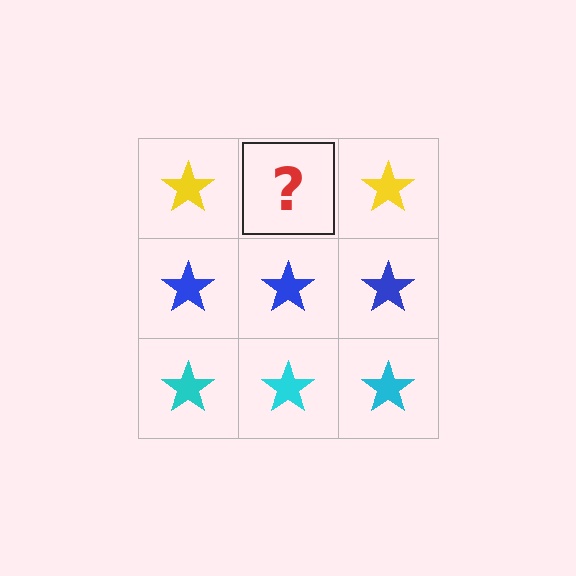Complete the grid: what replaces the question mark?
The question mark should be replaced with a yellow star.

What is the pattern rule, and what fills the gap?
The rule is that each row has a consistent color. The gap should be filled with a yellow star.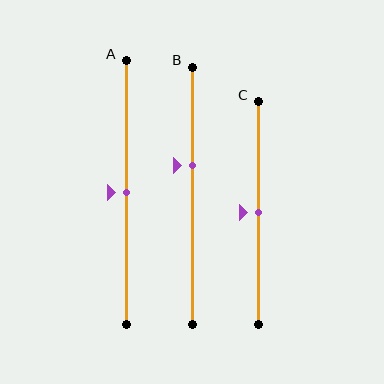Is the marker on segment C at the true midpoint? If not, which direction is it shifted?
Yes, the marker on segment C is at the true midpoint.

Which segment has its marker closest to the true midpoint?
Segment A has its marker closest to the true midpoint.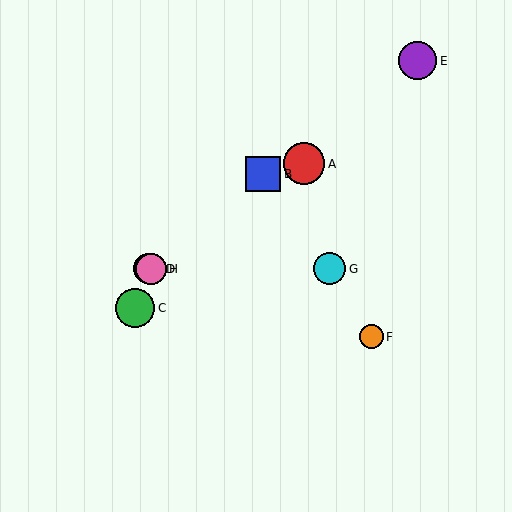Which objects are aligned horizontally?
Objects D, G, H are aligned horizontally.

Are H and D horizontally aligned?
Yes, both are at y≈269.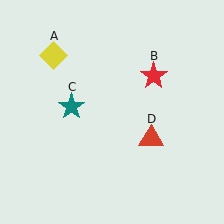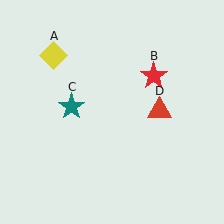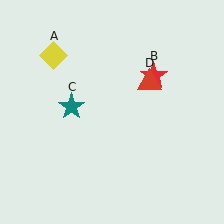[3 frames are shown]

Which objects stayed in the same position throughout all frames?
Yellow diamond (object A) and red star (object B) and teal star (object C) remained stationary.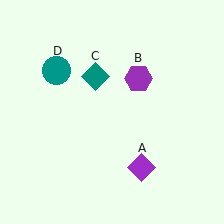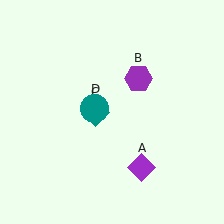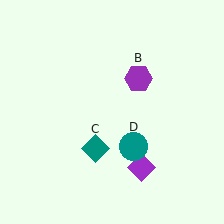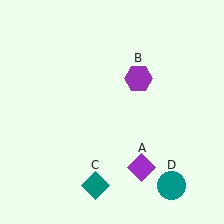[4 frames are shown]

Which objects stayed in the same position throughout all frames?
Purple diamond (object A) and purple hexagon (object B) remained stationary.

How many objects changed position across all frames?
2 objects changed position: teal diamond (object C), teal circle (object D).